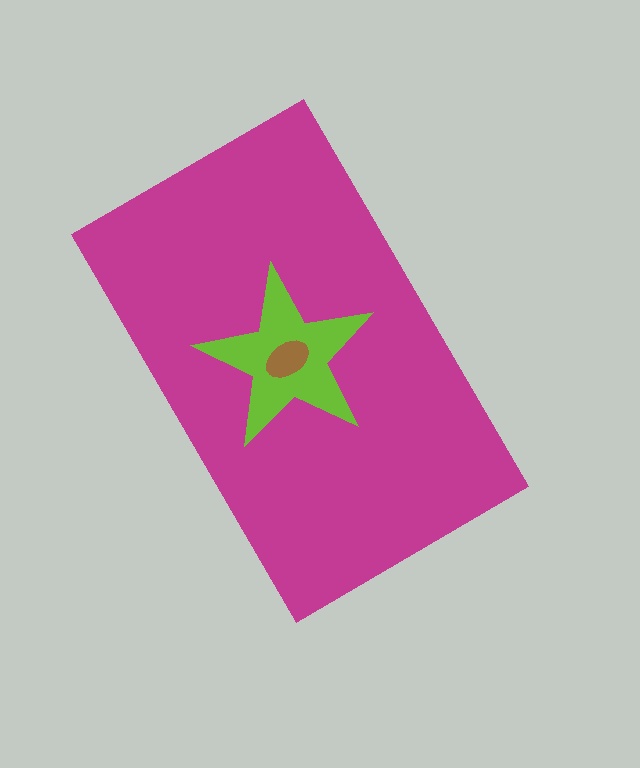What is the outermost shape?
The magenta rectangle.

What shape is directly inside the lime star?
The brown ellipse.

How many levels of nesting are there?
3.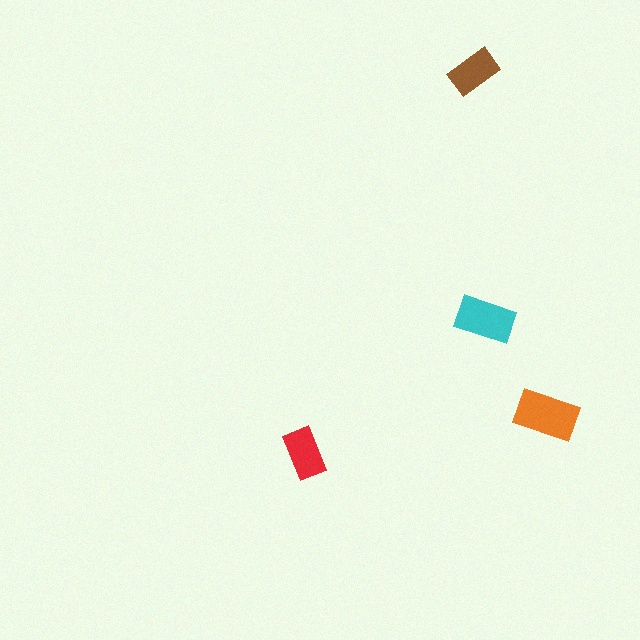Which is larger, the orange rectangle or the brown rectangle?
The orange one.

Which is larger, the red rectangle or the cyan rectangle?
The cyan one.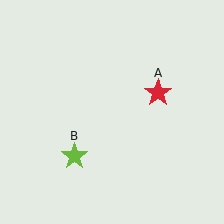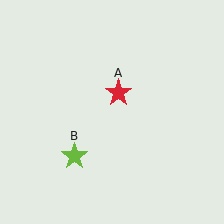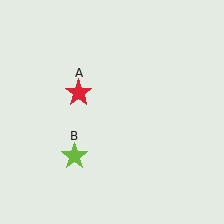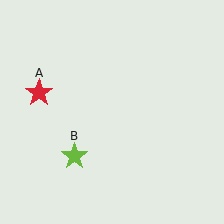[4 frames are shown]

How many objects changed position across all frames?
1 object changed position: red star (object A).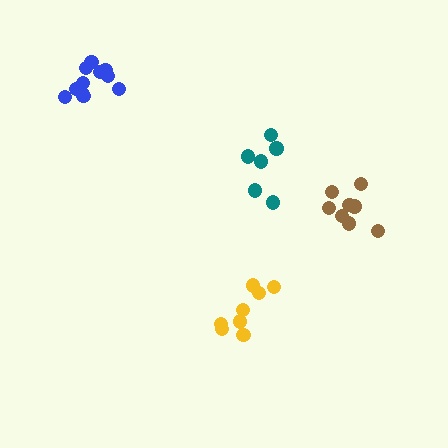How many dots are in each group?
Group 1: 6 dots, Group 2: 9 dots, Group 3: 8 dots, Group 4: 11 dots (34 total).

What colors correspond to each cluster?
The clusters are colored: teal, brown, yellow, blue.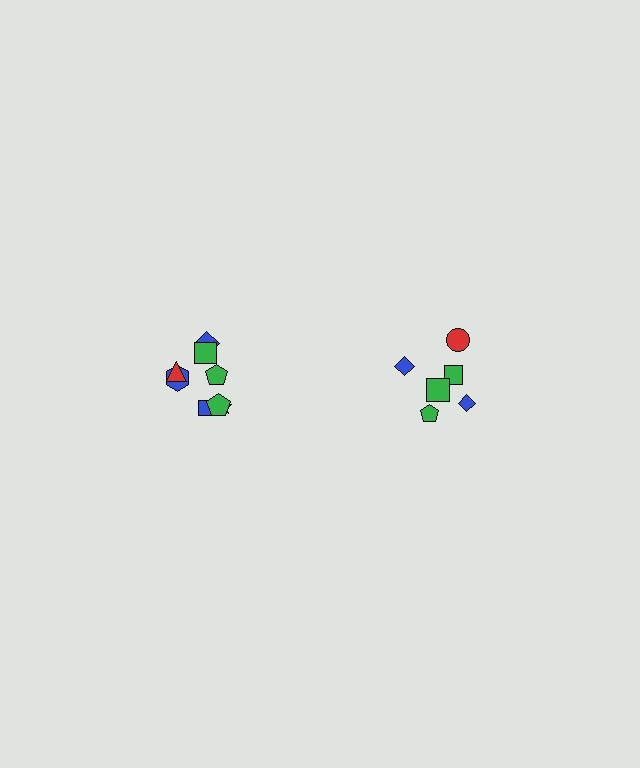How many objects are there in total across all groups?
There are 14 objects.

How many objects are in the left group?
There are 8 objects.